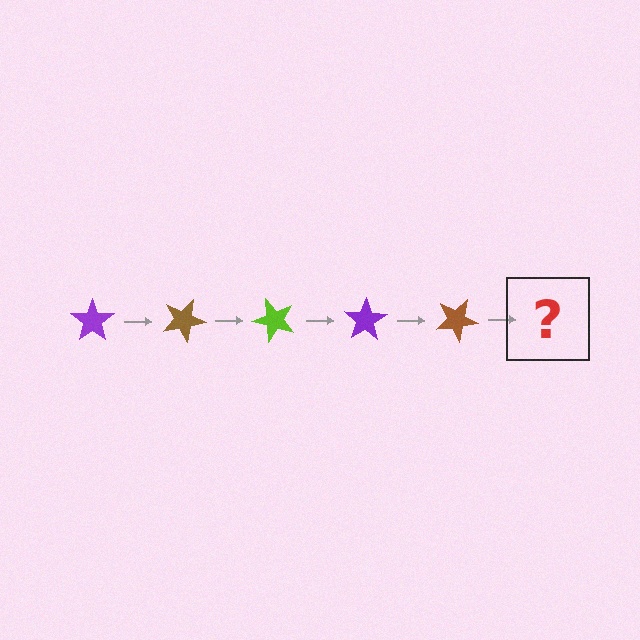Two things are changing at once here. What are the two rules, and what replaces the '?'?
The two rules are that it rotates 25 degrees each step and the color cycles through purple, brown, and lime. The '?' should be a lime star, rotated 125 degrees from the start.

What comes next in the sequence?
The next element should be a lime star, rotated 125 degrees from the start.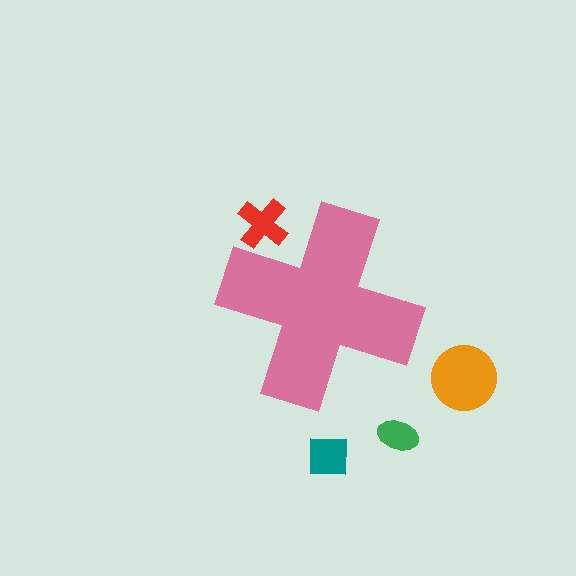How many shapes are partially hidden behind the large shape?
1 shape is partially hidden.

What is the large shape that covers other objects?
A pink cross.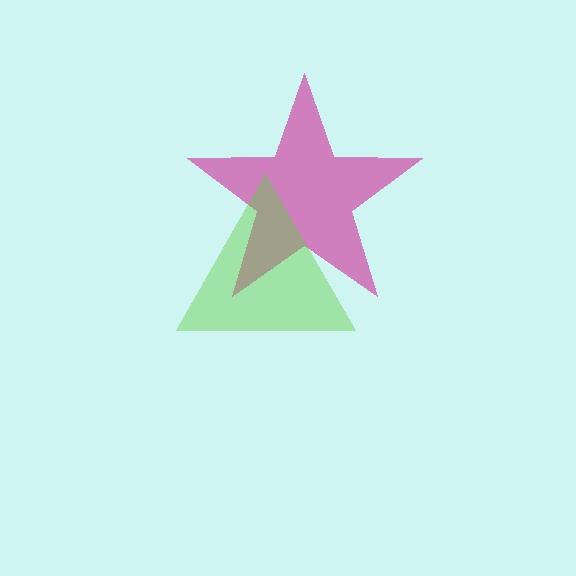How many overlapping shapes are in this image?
There are 2 overlapping shapes in the image.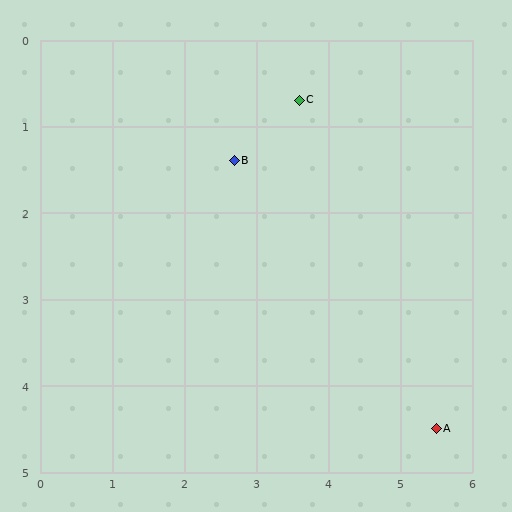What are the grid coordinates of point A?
Point A is at approximately (5.5, 4.5).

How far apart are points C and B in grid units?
Points C and B are about 1.1 grid units apart.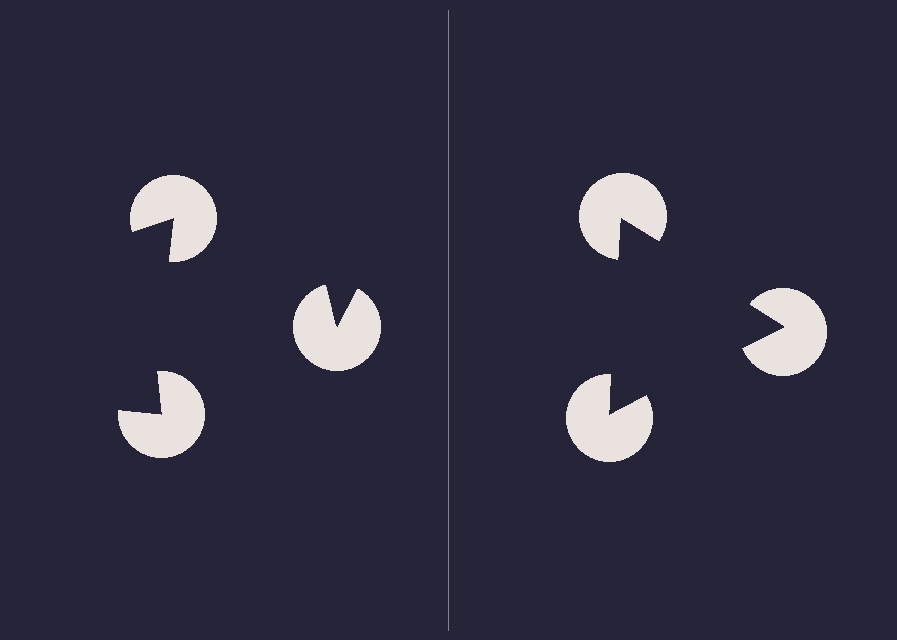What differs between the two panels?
The pac-man discs are positioned identically on both sides; only the wedge orientations differ. On the right they align to a triangle; on the left they are misaligned.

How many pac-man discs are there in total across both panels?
6 — 3 on each side.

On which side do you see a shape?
An illusory triangle appears on the right side. On the left side the wedge cuts are rotated, so no coherent shape forms.